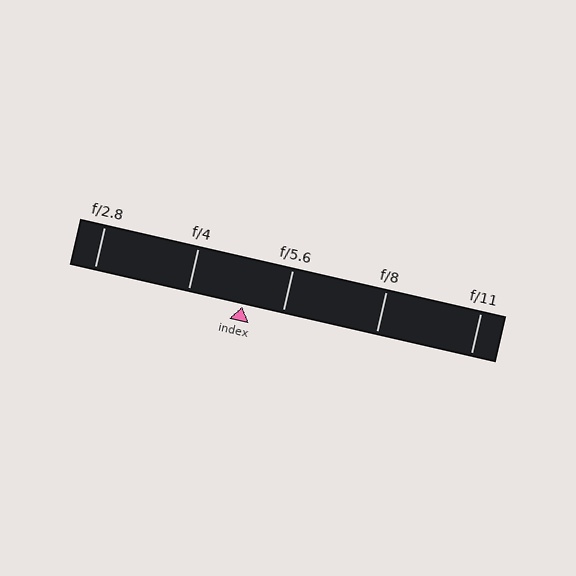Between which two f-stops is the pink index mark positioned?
The index mark is between f/4 and f/5.6.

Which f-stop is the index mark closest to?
The index mark is closest to f/5.6.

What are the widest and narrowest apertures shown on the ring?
The widest aperture shown is f/2.8 and the narrowest is f/11.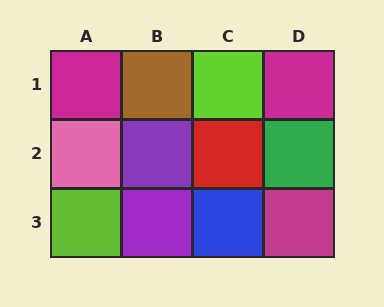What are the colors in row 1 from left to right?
Magenta, brown, lime, magenta.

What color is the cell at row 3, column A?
Lime.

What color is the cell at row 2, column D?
Green.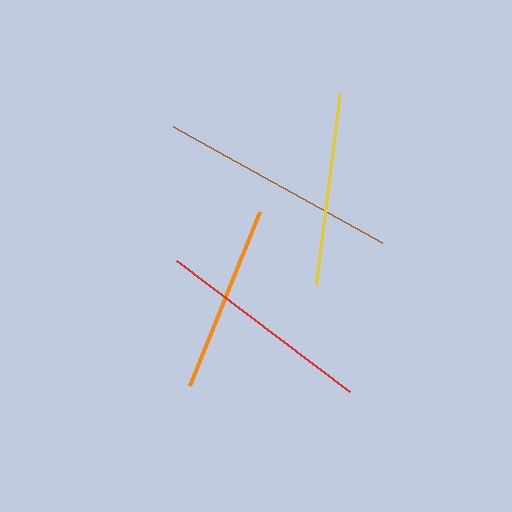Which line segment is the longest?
The brown line is the longest at approximately 239 pixels.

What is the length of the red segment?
The red segment is approximately 217 pixels long.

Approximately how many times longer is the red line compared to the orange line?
The red line is approximately 1.2 times the length of the orange line.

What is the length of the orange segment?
The orange segment is approximately 188 pixels long.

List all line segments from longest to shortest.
From longest to shortest: brown, red, yellow, orange.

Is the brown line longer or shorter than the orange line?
The brown line is longer than the orange line.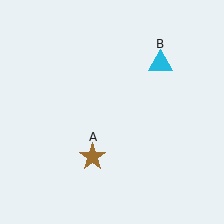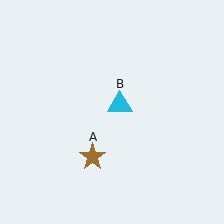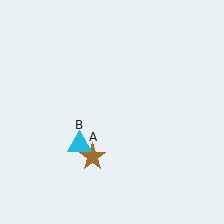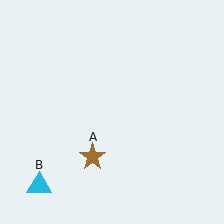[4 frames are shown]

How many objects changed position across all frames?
1 object changed position: cyan triangle (object B).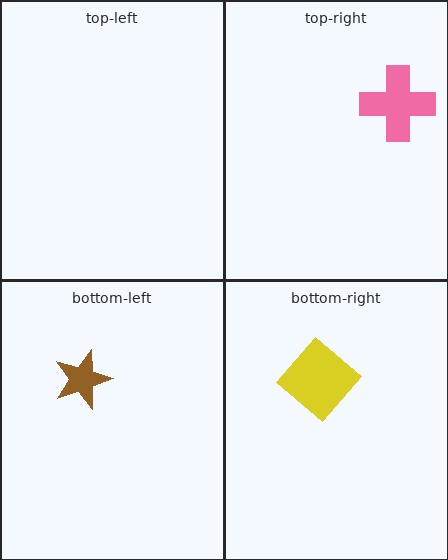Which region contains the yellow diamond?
The bottom-right region.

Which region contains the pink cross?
The top-right region.